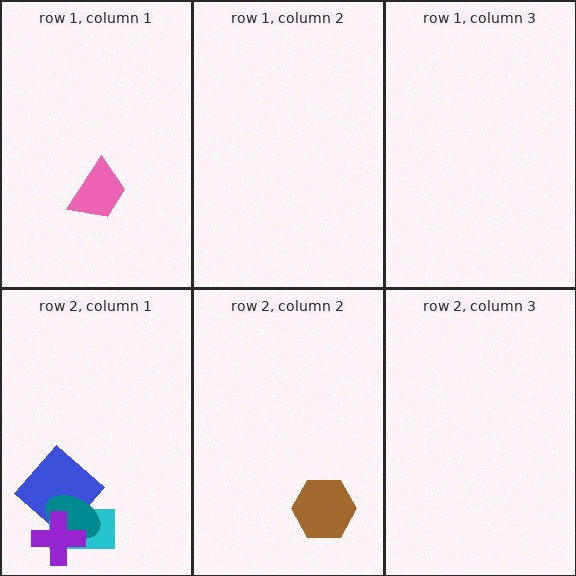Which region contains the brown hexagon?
The row 2, column 2 region.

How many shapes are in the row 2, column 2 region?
1.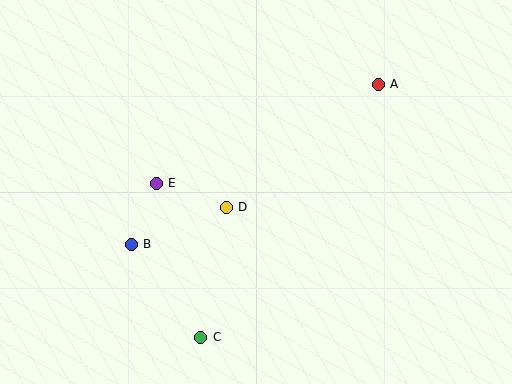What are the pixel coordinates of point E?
Point E is at (156, 183).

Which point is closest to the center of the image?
Point D at (226, 207) is closest to the center.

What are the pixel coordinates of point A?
Point A is at (378, 84).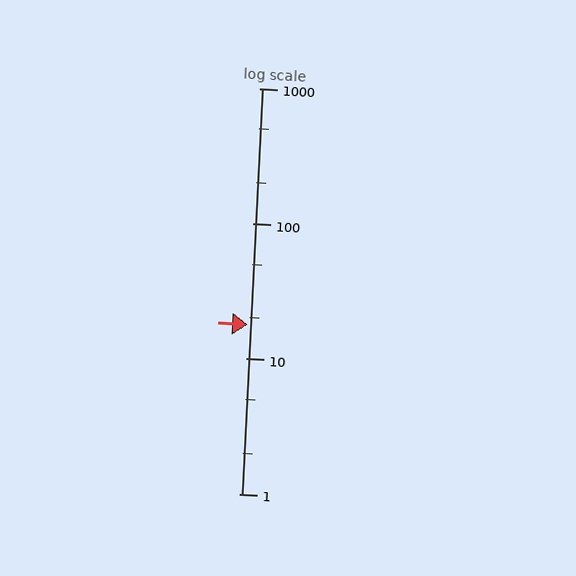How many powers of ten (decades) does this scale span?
The scale spans 3 decades, from 1 to 1000.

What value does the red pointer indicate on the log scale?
The pointer indicates approximately 18.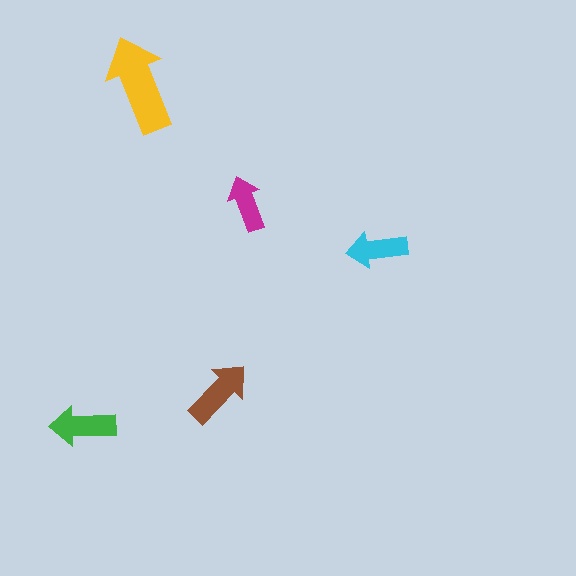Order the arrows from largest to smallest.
the yellow one, the brown one, the green one, the cyan one, the magenta one.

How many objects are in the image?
There are 5 objects in the image.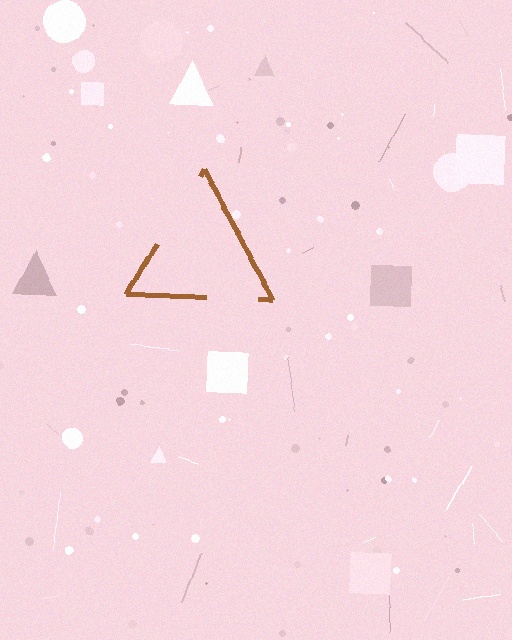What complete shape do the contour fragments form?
The contour fragments form a triangle.